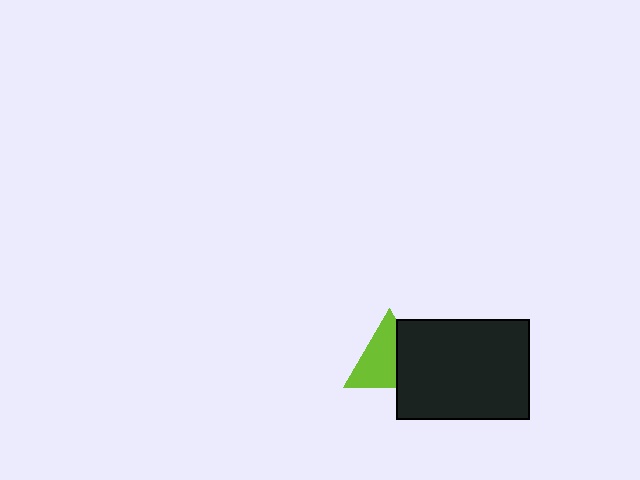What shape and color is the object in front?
The object in front is a black rectangle.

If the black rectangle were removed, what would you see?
You would see the complete lime triangle.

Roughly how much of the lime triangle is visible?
About half of it is visible (roughly 63%).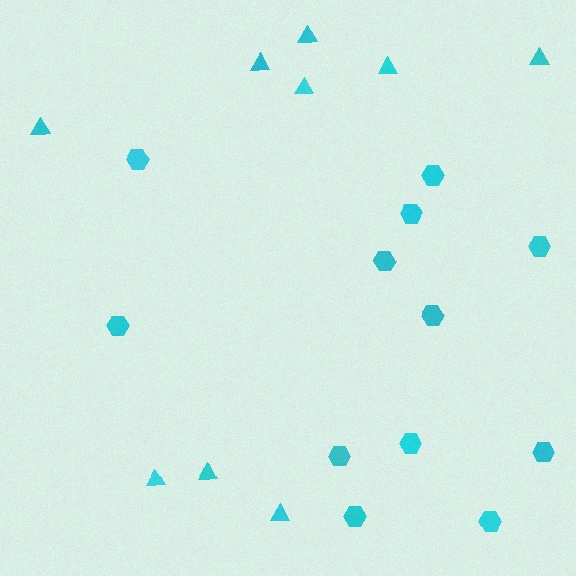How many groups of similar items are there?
There are 2 groups: one group of hexagons (12) and one group of triangles (9).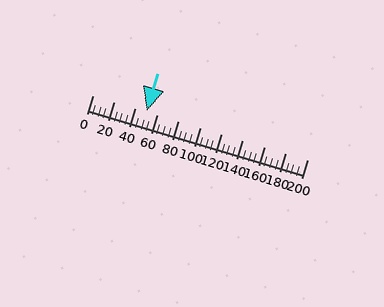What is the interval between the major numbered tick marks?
The major tick marks are spaced 20 units apart.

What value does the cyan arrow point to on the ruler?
The cyan arrow points to approximately 50.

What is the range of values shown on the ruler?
The ruler shows values from 0 to 200.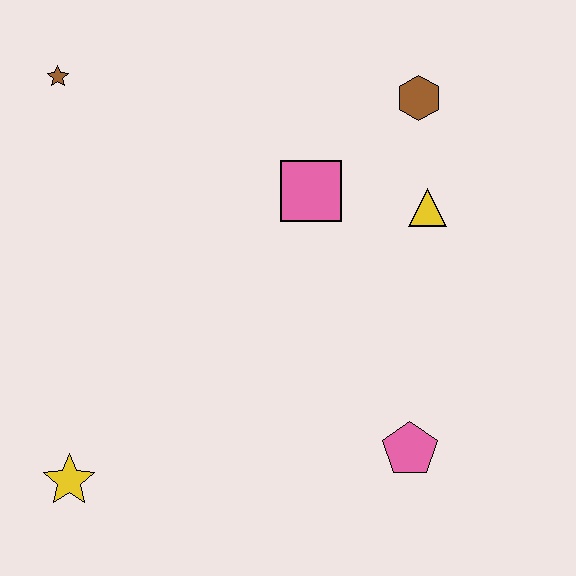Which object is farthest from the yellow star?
The brown hexagon is farthest from the yellow star.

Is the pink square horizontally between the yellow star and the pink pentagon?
Yes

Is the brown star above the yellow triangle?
Yes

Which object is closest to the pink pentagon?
The yellow triangle is closest to the pink pentagon.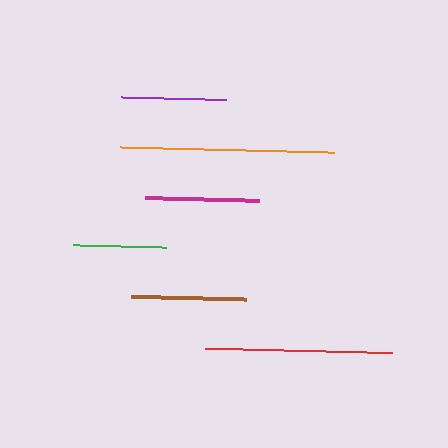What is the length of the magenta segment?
The magenta segment is approximately 114 pixels long.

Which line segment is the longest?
The orange line is the longest at approximately 214 pixels.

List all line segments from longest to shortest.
From longest to shortest: orange, red, brown, magenta, purple, green.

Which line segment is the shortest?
The green line is the shortest at approximately 94 pixels.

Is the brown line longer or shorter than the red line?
The red line is longer than the brown line.